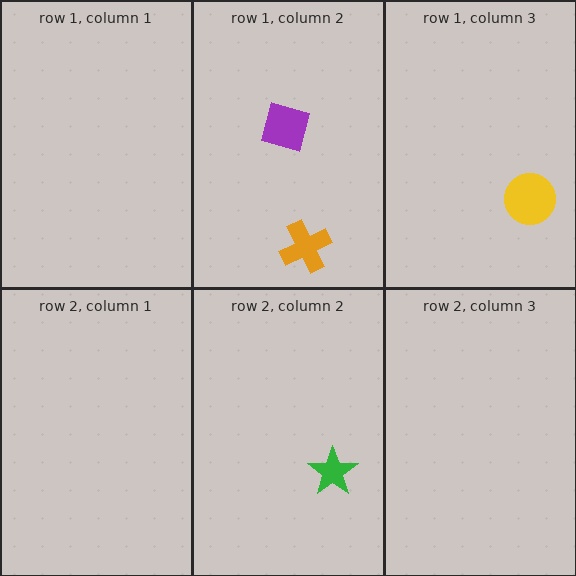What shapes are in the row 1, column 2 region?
The orange cross, the purple square.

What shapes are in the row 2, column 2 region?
The green star.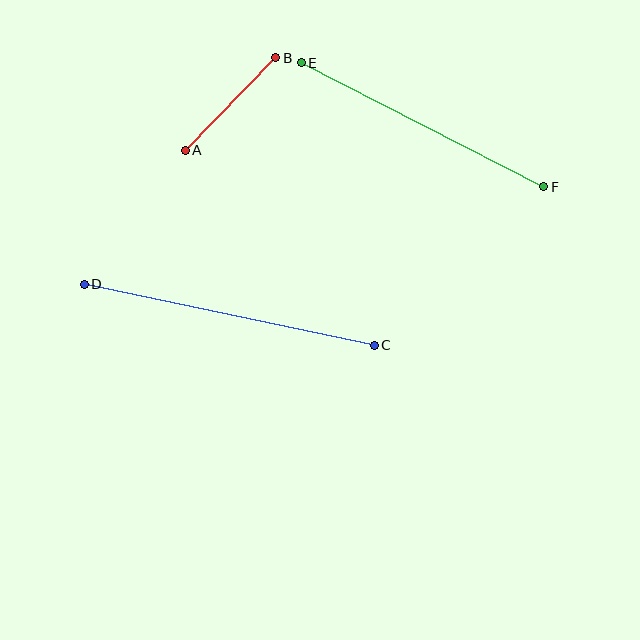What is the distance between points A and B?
The distance is approximately 130 pixels.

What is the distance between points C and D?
The distance is approximately 296 pixels.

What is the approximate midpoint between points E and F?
The midpoint is at approximately (422, 125) pixels.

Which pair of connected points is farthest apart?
Points C and D are farthest apart.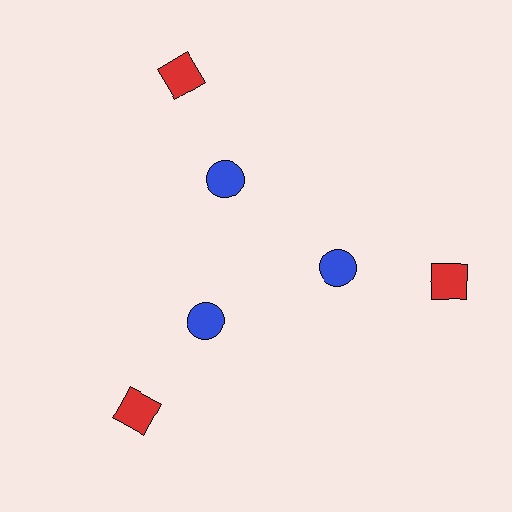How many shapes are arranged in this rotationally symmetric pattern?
There are 6 shapes, arranged in 3 groups of 2.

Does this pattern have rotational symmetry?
Yes, this pattern has 3-fold rotational symmetry. It looks the same after rotating 120 degrees around the center.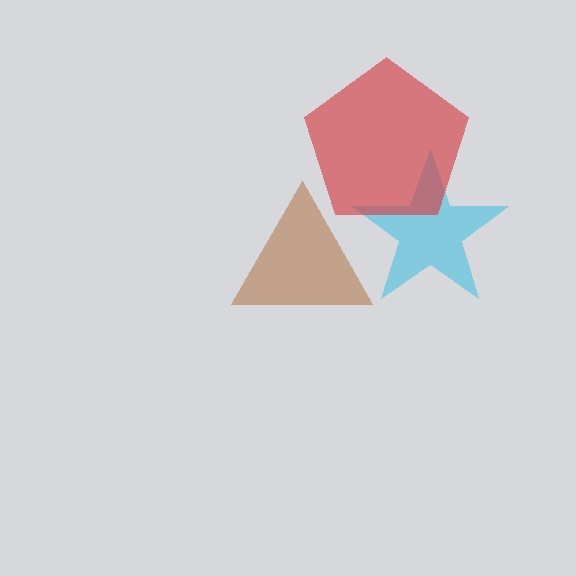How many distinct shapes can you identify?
There are 3 distinct shapes: a cyan star, a brown triangle, a red pentagon.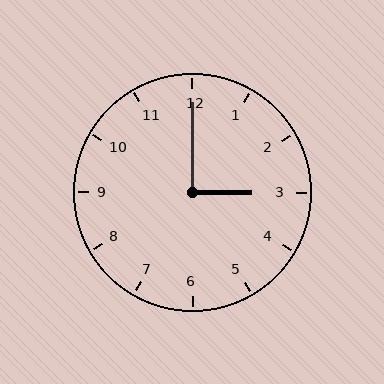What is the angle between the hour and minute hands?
Approximately 90 degrees.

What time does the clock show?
3:00.